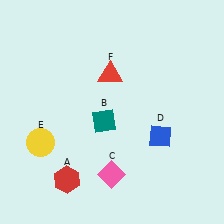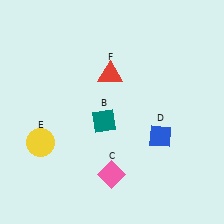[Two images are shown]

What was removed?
The red hexagon (A) was removed in Image 2.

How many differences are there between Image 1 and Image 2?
There is 1 difference between the two images.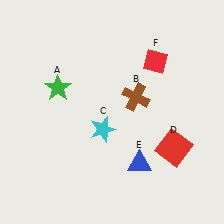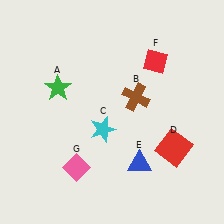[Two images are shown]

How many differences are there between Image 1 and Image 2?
There is 1 difference between the two images.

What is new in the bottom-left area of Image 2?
A pink diamond (G) was added in the bottom-left area of Image 2.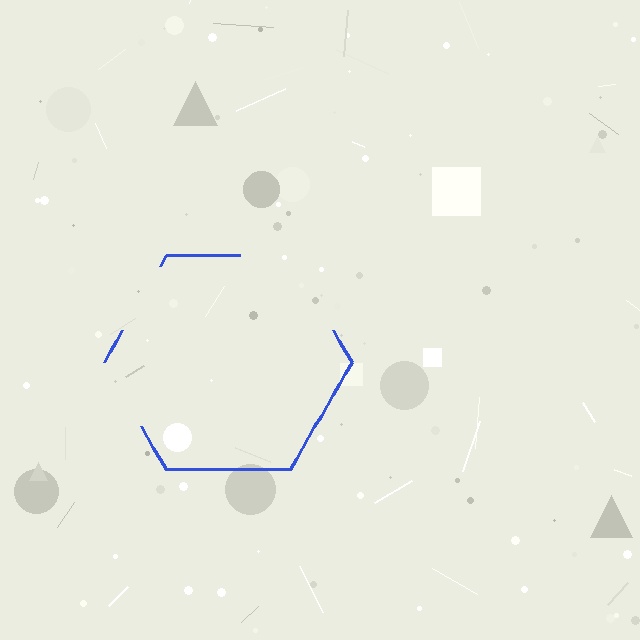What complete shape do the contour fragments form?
The contour fragments form a hexagon.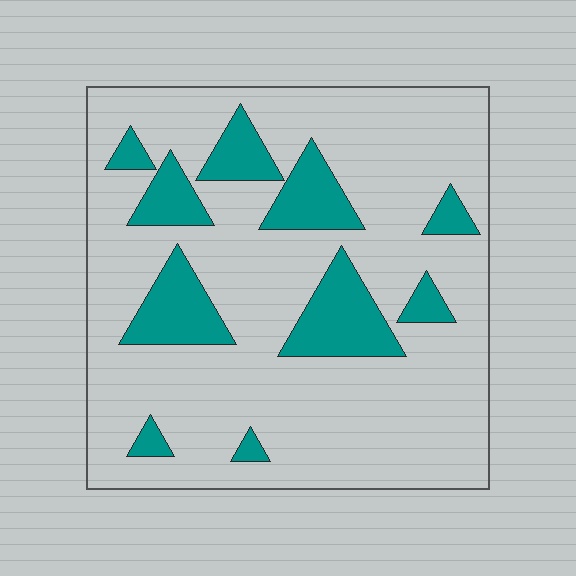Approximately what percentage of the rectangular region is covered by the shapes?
Approximately 20%.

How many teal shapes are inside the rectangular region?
10.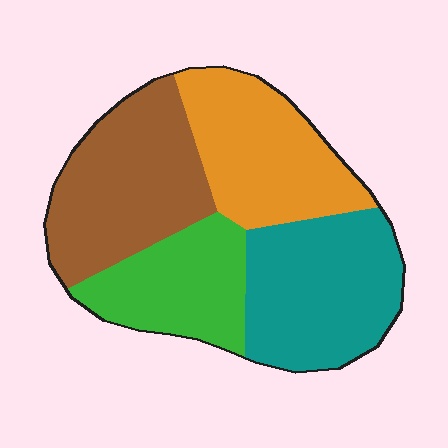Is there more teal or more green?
Teal.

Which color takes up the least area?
Green, at roughly 20%.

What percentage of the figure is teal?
Teal takes up about one quarter (1/4) of the figure.